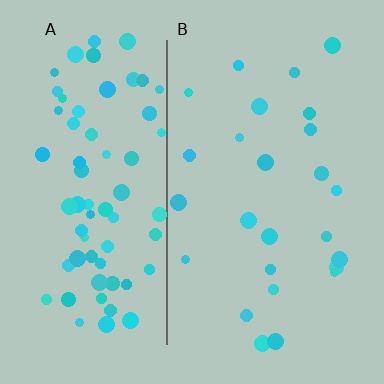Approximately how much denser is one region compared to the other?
Approximately 2.9× — region A over region B.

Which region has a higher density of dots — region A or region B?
A (the left).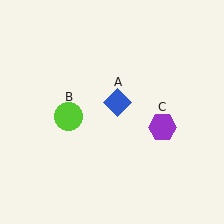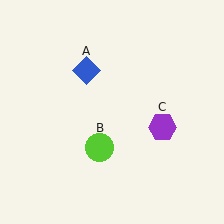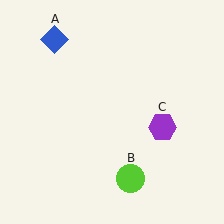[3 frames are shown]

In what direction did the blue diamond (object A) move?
The blue diamond (object A) moved up and to the left.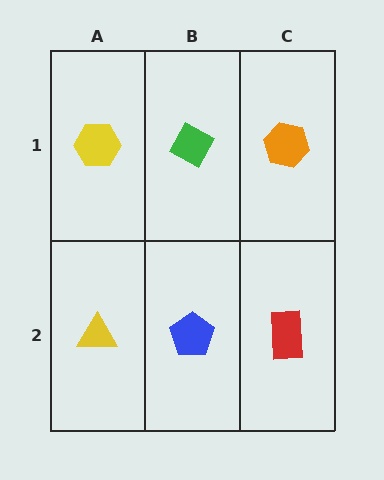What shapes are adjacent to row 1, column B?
A blue pentagon (row 2, column B), a yellow hexagon (row 1, column A), an orange hexagon (row 1, column C).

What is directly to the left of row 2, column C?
A blue pentagon.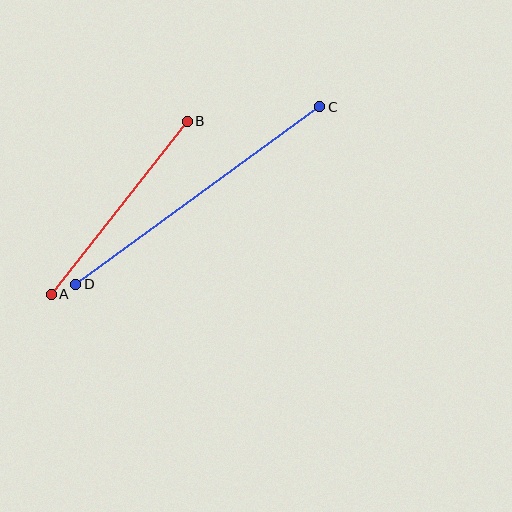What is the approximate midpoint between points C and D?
The midpoint is at approximately (198, 195) pixels.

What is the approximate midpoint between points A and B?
The midpoint is at approximately (119, 208) pixels.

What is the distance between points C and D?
The distance is approximately 302 pixels.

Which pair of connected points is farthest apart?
Points C and D are farthest apart.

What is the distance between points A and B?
The distance is approximately 220 pixels.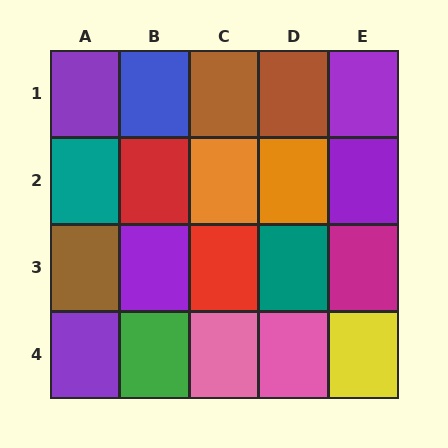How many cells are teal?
2 cells are teal.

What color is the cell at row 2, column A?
Teal.